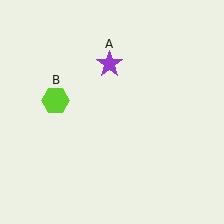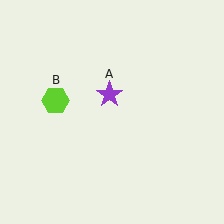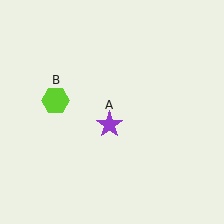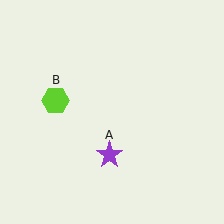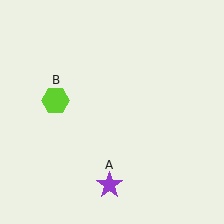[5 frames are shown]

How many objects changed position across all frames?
1 object changed position: purple star (object A).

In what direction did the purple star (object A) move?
The purple star (object A) moved down.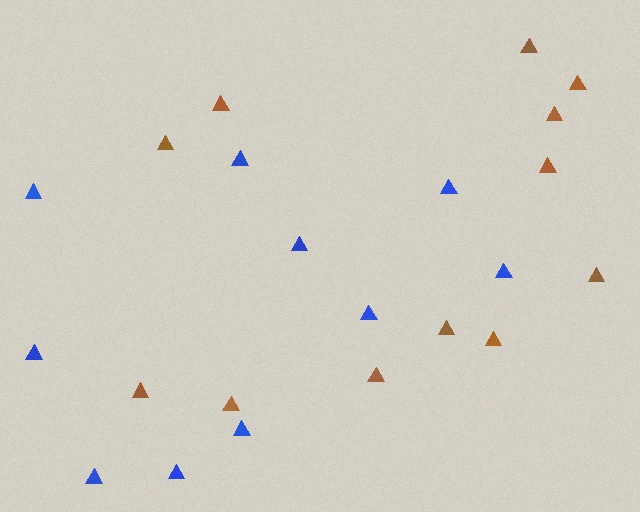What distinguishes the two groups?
There are 2 groups: one group of brown triangles (12) and one group of blue triangles (10).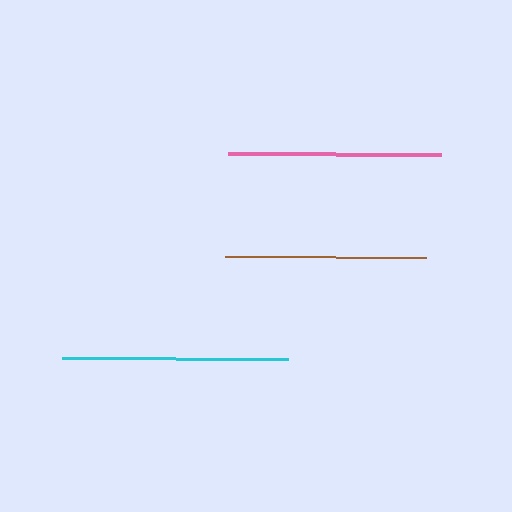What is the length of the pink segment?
The pink segment is approximately 212 pixels long.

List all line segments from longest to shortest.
From longest to shortest: cyan, pink, brown.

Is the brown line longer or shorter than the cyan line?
The cyan line is longer than the brown line.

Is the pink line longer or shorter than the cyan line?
The cyan line is longer than the pink line.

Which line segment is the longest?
The cyan line is the longest at approximately 226 pixels.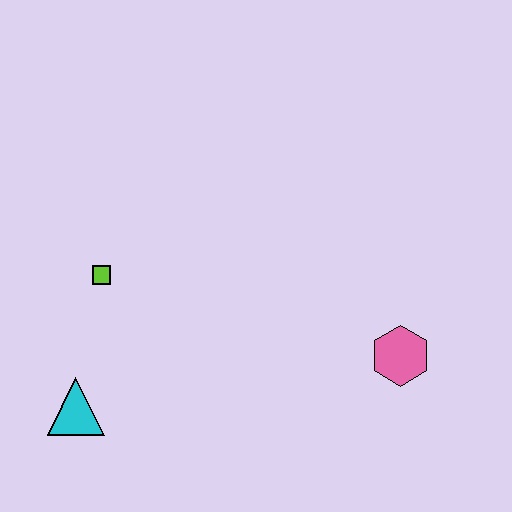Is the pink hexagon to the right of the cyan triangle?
Yes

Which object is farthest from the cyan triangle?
The pink hexagon is farthest from the cyan triangle.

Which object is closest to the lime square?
The cyan triangle is closest to the lime square.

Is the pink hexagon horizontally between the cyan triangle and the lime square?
No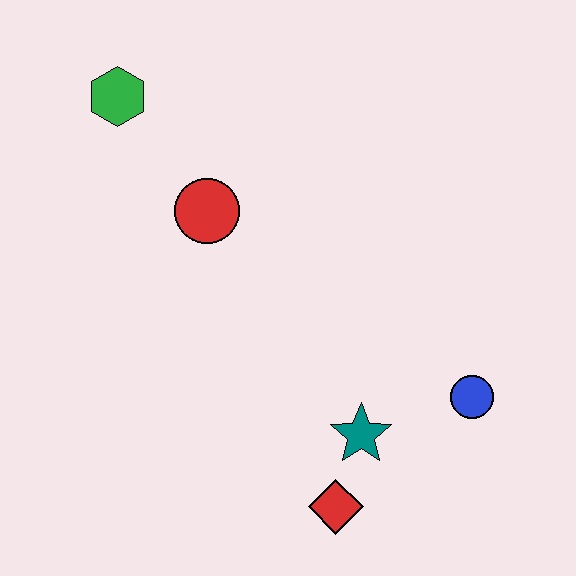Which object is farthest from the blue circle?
The green hexagon is farthest from the blue circle.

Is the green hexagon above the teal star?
Yes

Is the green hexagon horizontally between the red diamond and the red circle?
No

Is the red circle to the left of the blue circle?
Yes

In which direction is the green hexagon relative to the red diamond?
The green hexagon is above the red diamond.